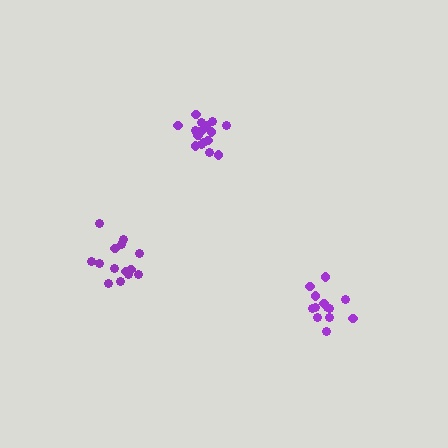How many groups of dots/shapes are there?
There are 3 groups.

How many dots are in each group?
Group 1: 16 dots, Group 2: 14 dots, Group 3: 13 dots (43 total).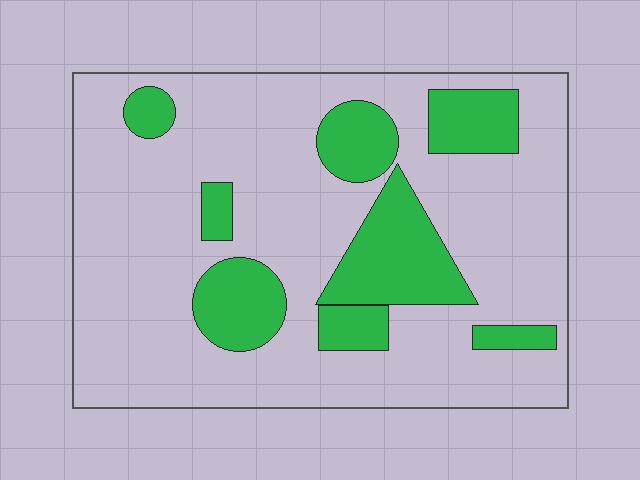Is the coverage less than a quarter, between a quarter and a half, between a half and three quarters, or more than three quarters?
Less than a quarter.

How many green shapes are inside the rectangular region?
8.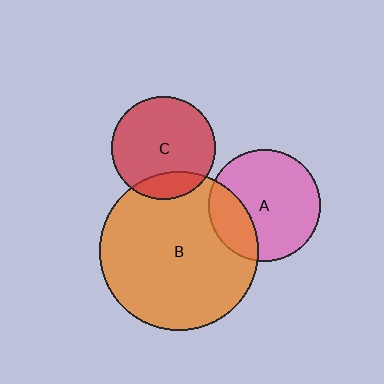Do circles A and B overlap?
Yes.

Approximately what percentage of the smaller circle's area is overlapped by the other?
Approximately 25%.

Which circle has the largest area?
Circle B (orange).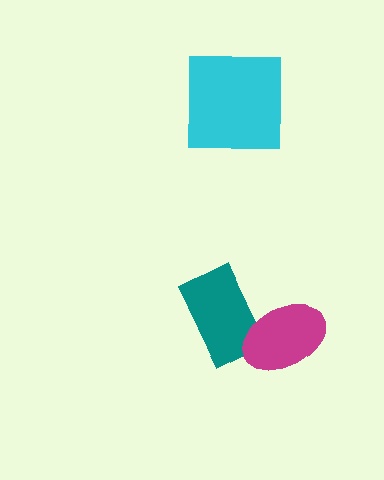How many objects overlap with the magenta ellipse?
1 object overlaps with the magenta ellipse.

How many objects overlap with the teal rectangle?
1 object overlaps with the teal rectangle.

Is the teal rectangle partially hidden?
Yes, it is partially covered by another shape.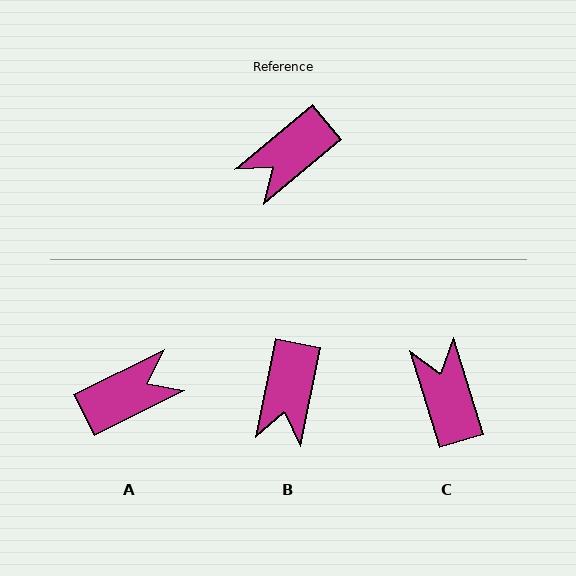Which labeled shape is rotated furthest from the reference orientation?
A, about 167 degrees away.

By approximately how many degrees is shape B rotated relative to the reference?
Approximately 39 degrees counter-clockwise.